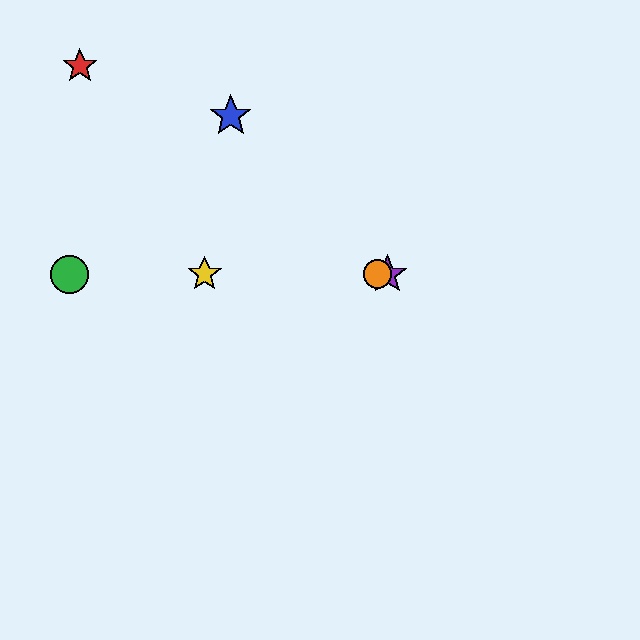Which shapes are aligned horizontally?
The green circle, the yellow star, the purple star, the orange circle are aligned horizontally.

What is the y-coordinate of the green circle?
The green circle is at y≈274.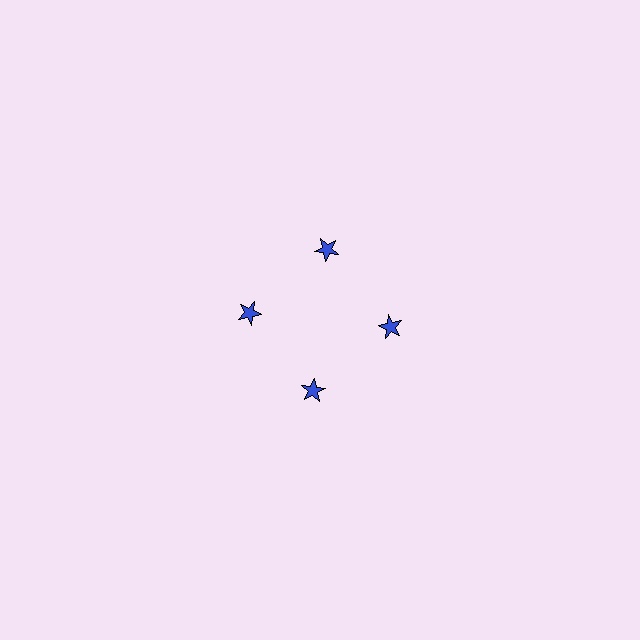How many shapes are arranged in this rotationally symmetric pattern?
There are 4 shapes, arranged in 4 groups of 1.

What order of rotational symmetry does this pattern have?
This pattern has 4-fold rotational symmetry.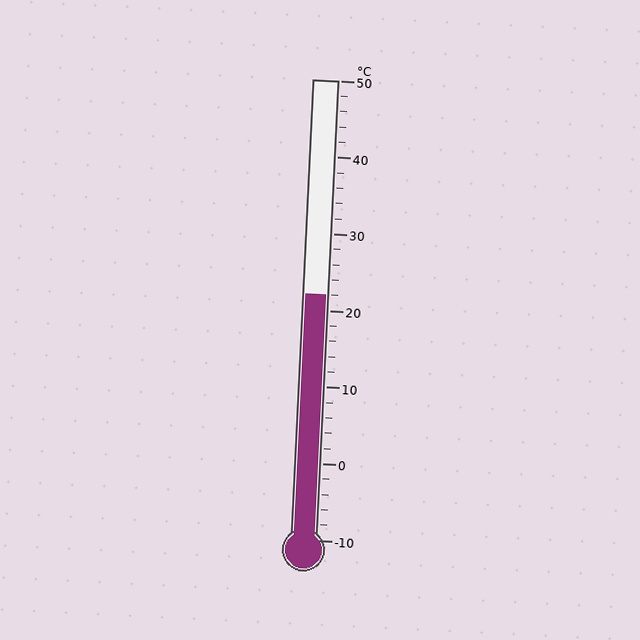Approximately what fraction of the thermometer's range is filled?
The thermometer is filled to approximately 55% of its range.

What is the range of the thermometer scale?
The thermometer scale ranges from -10°C to 50°C.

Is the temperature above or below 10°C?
The temperature is above 10°C.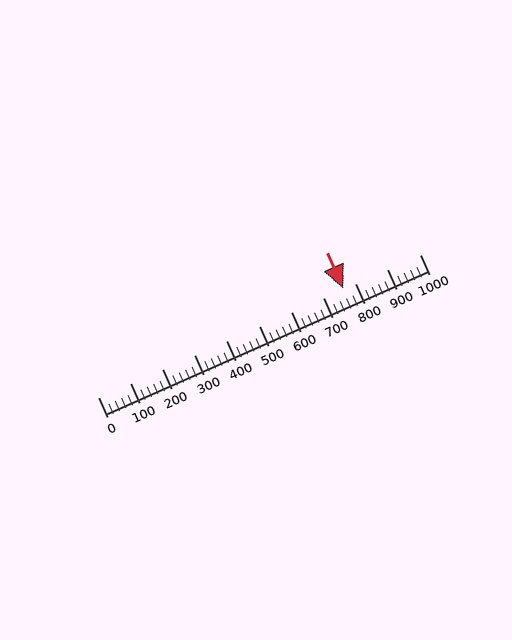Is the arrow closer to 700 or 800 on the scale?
The arrow is closer to 800.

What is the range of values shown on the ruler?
The ruler shows values from 0 to 1000.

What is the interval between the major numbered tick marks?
The major tick marks are spaced 100 units apart.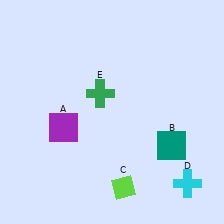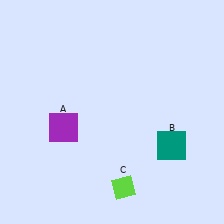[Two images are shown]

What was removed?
The cyan cross (D), the green cross (E) were removed in Image 2.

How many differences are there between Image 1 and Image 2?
There are 2 differences between the two images.